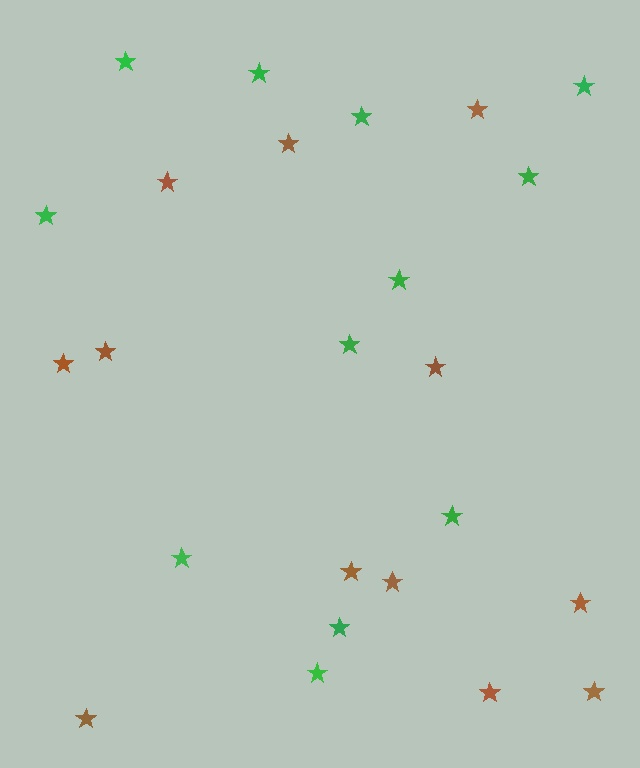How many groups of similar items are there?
There are 2 groups: one group of brown stars (12) and one group of green stars (12).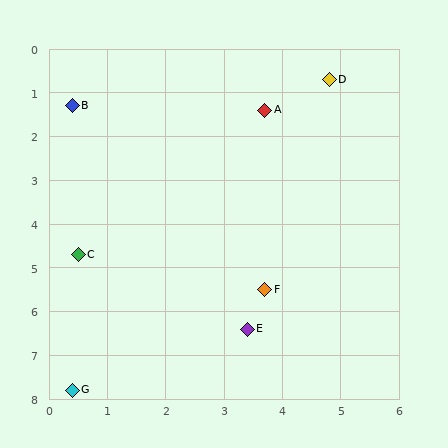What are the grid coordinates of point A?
Point A is at approximately (3.7, 1.4).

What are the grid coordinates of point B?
Point B is at approximately (0.4, 1.3).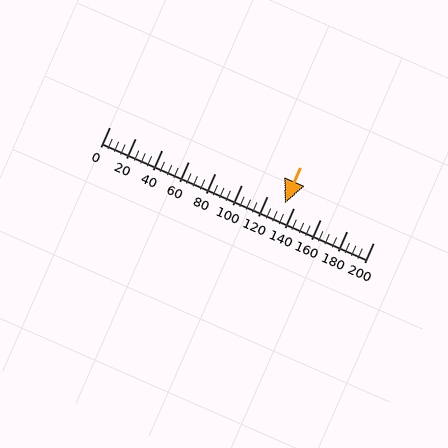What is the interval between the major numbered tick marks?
The major tick marks are spaced 20 units apart.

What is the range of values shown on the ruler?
The ruler shows values from 0 to 200.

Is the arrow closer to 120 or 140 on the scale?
The arrow is closer to 140.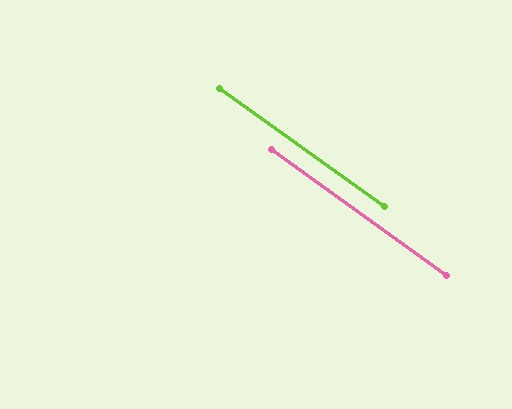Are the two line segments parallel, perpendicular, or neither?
Parallel — their directions differ by only 0.2°.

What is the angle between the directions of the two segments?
Approximately 0 degrees.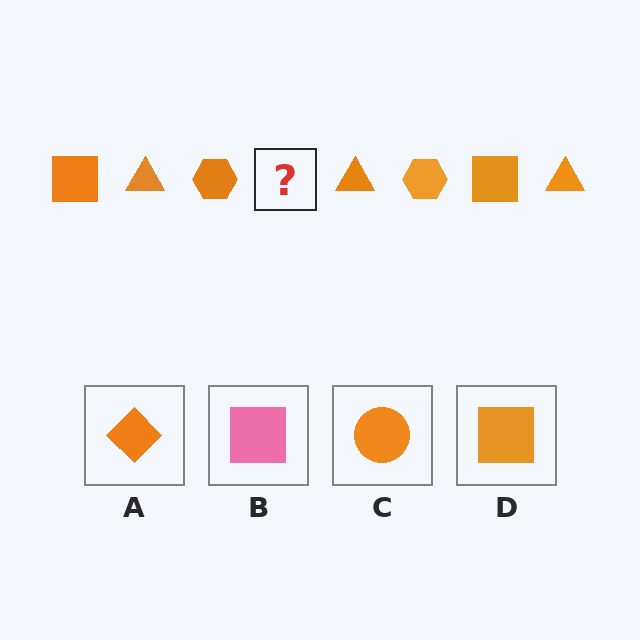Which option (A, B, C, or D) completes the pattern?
D.